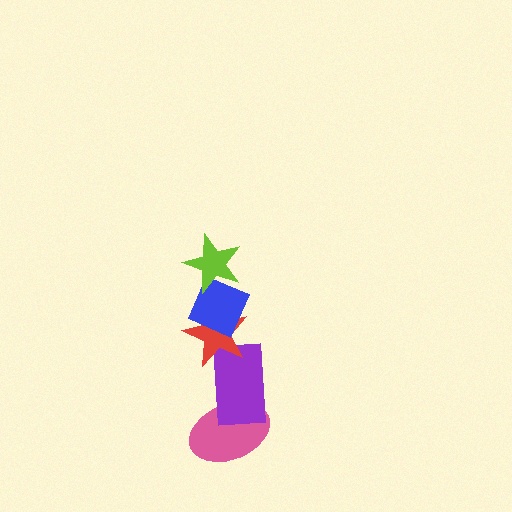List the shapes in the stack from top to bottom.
From top to bottom: the lime star, the blue diamond, the red star, the purple rectangle, the pink ellipse.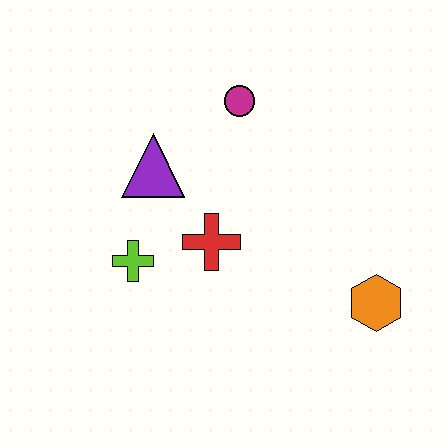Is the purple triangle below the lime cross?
No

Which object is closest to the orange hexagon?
The red cross is closest to the orange hexagon.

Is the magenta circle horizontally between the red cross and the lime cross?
No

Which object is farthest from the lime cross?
The orange hexagon is farthest from the lime cross.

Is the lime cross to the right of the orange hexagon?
No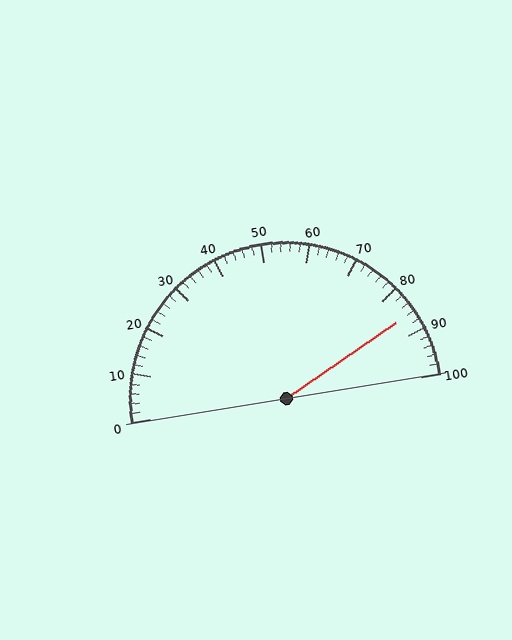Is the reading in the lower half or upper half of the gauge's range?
The reading is in the upper half of the range (0 to 100).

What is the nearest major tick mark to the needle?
The nearest major tick mark is 90.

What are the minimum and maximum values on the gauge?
The gauge ranges from 0 to 100.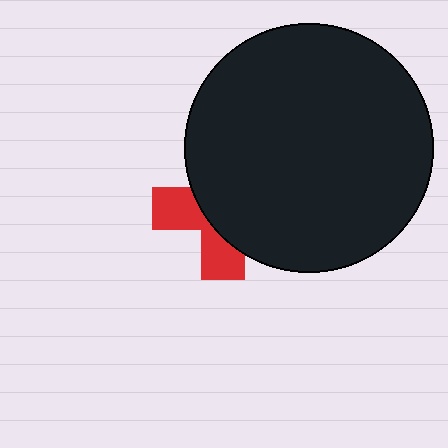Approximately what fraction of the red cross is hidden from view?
Roughly 63% of the red cross is hidden behind the black circle.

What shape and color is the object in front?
The object in front is a black circle.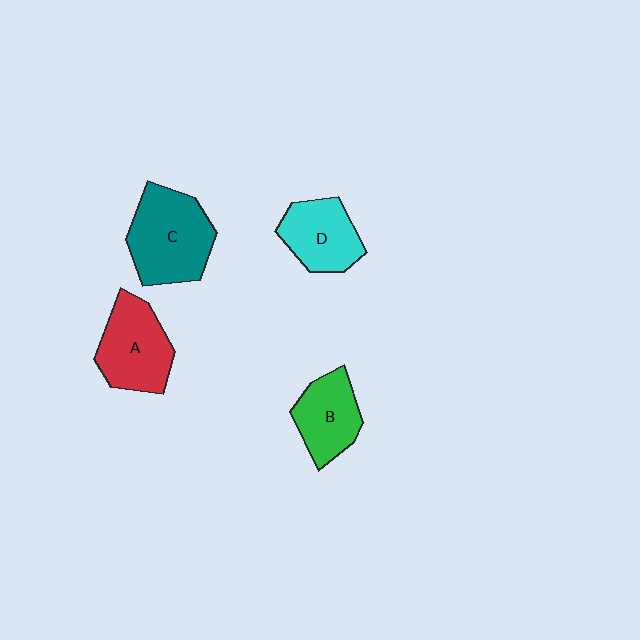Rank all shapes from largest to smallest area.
From largest to smallest: C (teal), A (red), D (cyan), B (green).